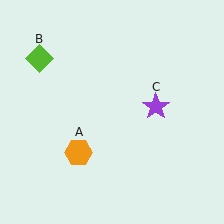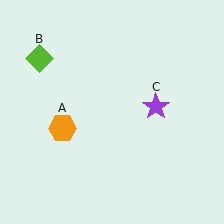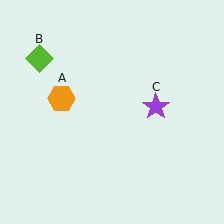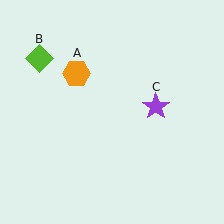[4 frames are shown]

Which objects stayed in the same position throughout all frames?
Lime diamond (object B) and purple star (object C) remained stationary.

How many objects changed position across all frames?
1 object changed position: orange hexagon (object A).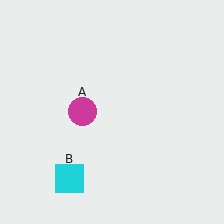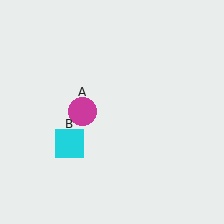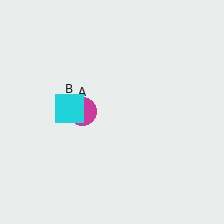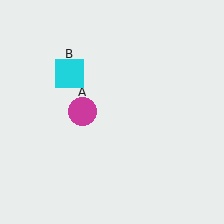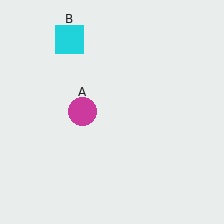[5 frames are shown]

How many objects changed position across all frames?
1 object changed position: cyan square (object B).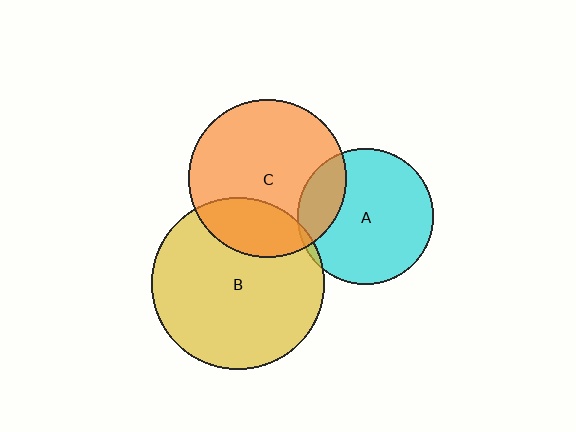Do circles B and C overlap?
Yes.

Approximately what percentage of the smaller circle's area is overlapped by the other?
Approximately 25%.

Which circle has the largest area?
Circle B (yellow).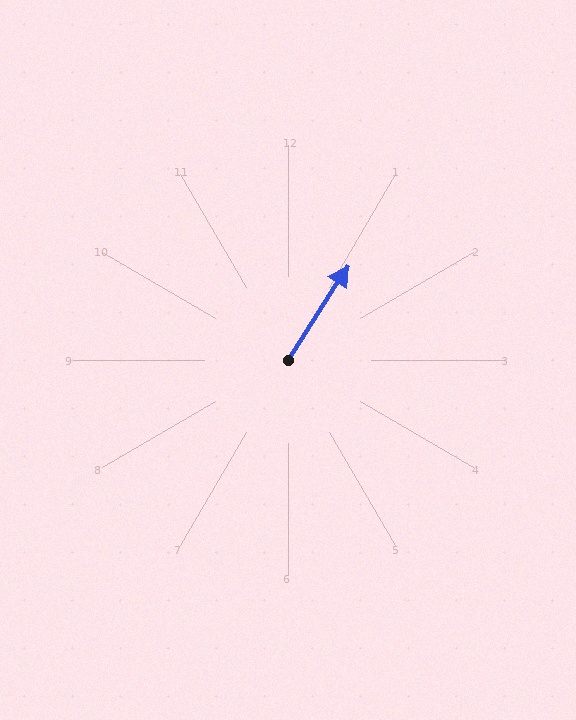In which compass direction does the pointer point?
Northeast.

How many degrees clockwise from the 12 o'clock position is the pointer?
Approximately 32 degrees.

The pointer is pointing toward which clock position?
Roughly 1 o'clock.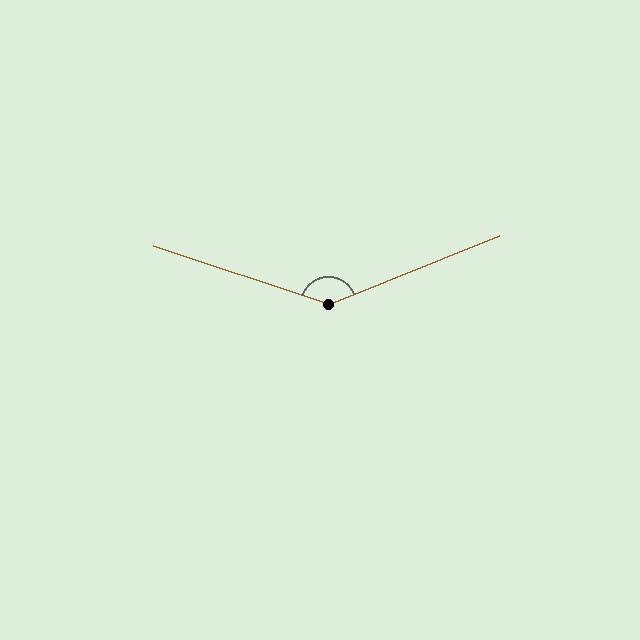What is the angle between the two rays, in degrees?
Approximately 140 degrees.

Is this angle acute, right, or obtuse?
It is obtuse.